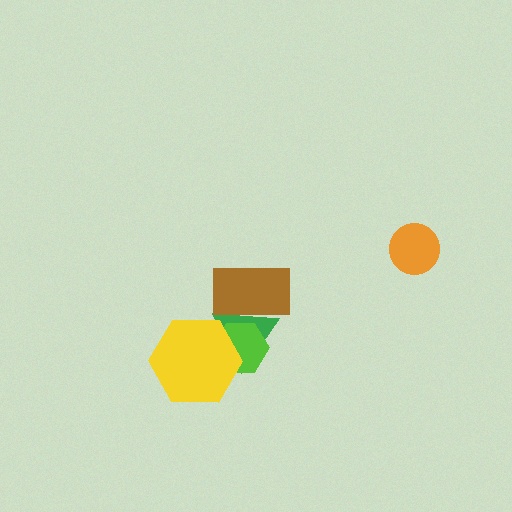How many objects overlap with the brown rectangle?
2 objects overlap with the brown rectangle.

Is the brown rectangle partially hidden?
No, no other shape covers it.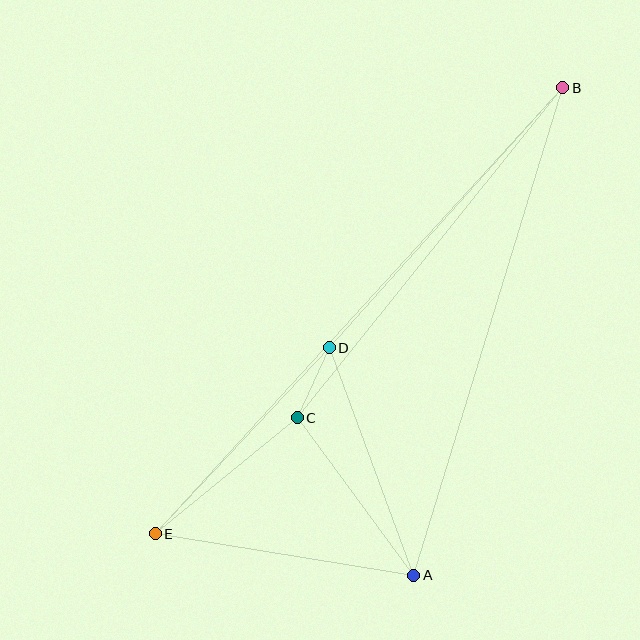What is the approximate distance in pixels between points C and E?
The distance between C and E is approximately 183 pixels.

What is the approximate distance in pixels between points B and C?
The distance between B and C is approximately 424 pixels.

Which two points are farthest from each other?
Points B and E are farthest from each other.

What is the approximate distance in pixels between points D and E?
The distance between D and E is approximately 255 pixels.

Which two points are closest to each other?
Points C and D are closest to each other.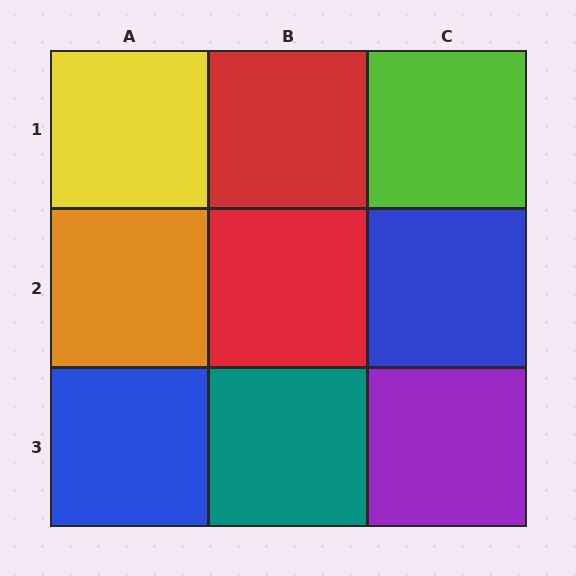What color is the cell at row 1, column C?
Lime.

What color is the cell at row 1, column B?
Red.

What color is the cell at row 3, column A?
Blue.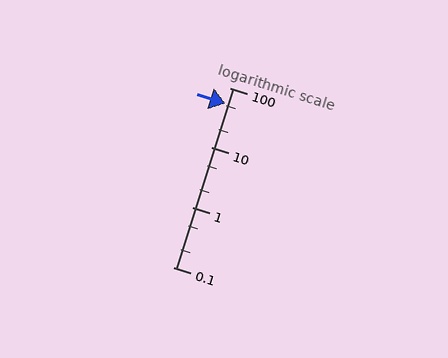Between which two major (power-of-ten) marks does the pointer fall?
The pointer is between 10 and 100.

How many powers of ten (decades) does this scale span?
The scale spans 3 decades, from 0.1 to 100.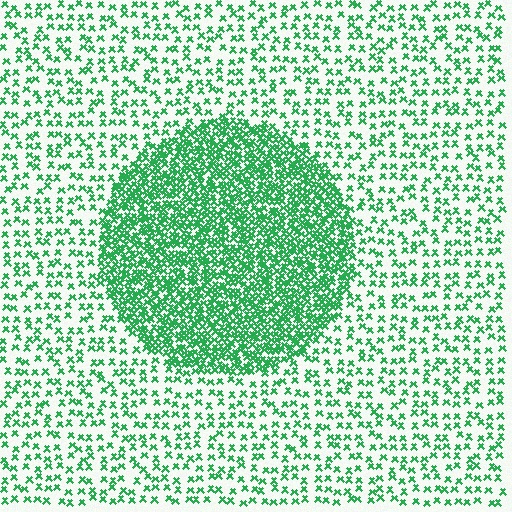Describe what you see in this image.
The image contains small green elements arranged at two different densities. A circle-shaped region is visible where the elements are more densely packed than the surrounding area.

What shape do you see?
I see a circle.